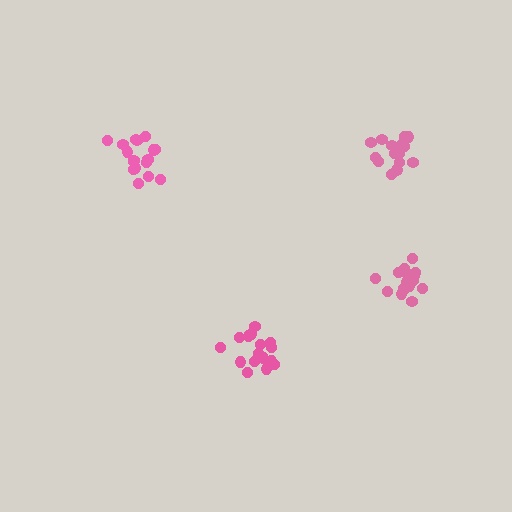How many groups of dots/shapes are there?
There are 4 groups.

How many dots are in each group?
Group 1: 17 dots, Group 2: 16 dots, Group 3: 17 dots, Group 4: 15 dots (65 total).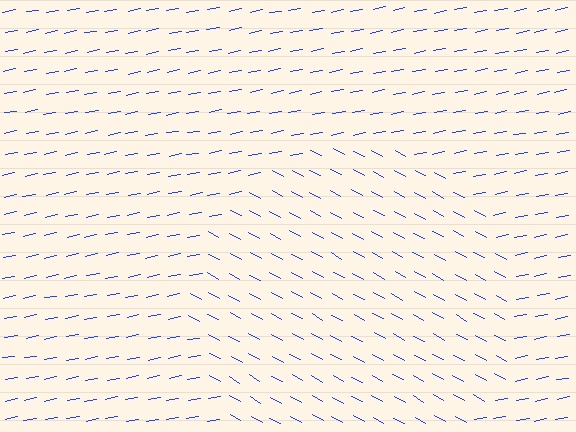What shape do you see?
I see a circle.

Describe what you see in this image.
The image is filled with small blue line segments. A circle region in the image has lines oriented differently from the surrounding lines, creating a visible texture boundary.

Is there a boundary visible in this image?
Yes, there is a texture boundary formed by a change in line orientation.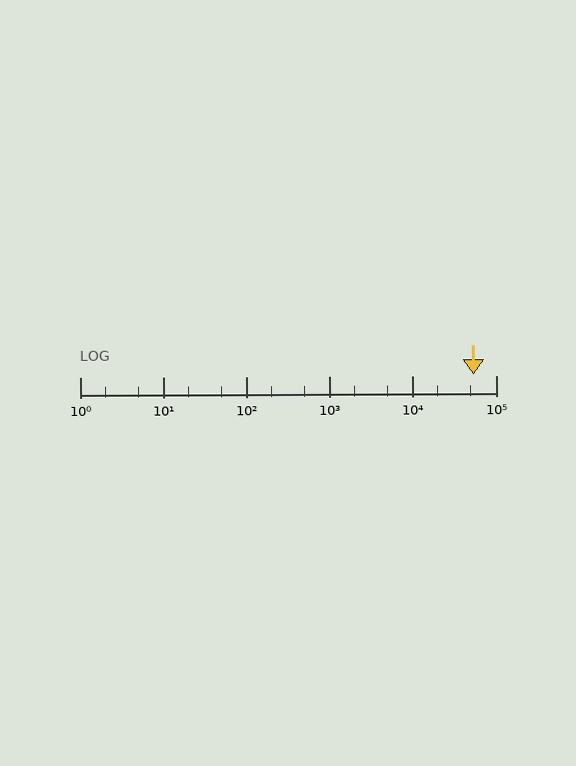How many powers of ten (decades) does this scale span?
The scale spans 5 decades, from 1 to 100000.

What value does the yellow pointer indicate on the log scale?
The pointer indicates approximately 54000.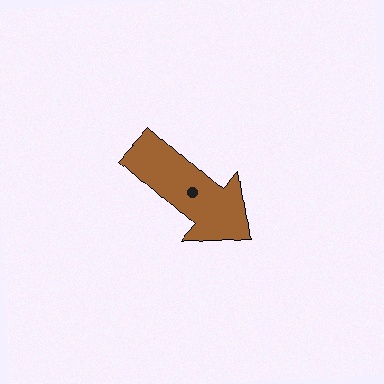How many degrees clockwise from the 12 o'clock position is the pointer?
Approximately 132 degrees.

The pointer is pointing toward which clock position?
Roughly 4 o'clock.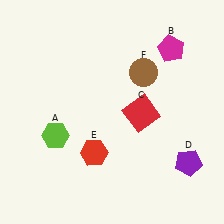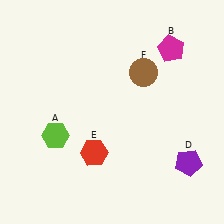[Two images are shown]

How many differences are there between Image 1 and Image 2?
There is 1 difference between the two images.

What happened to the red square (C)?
The red square (C) was removed in Image 2. It was in the bottom-right area of Image 1.